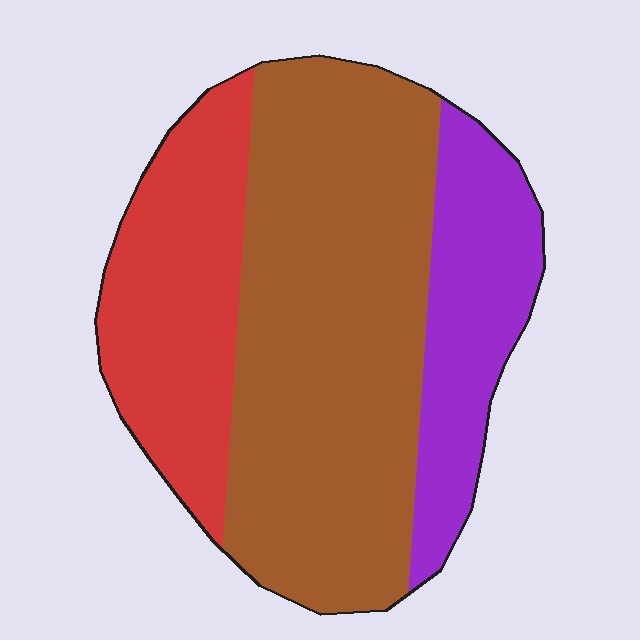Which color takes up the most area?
Brown, at roughly 55%.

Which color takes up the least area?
Purple, at roughly 20%.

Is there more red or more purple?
Red.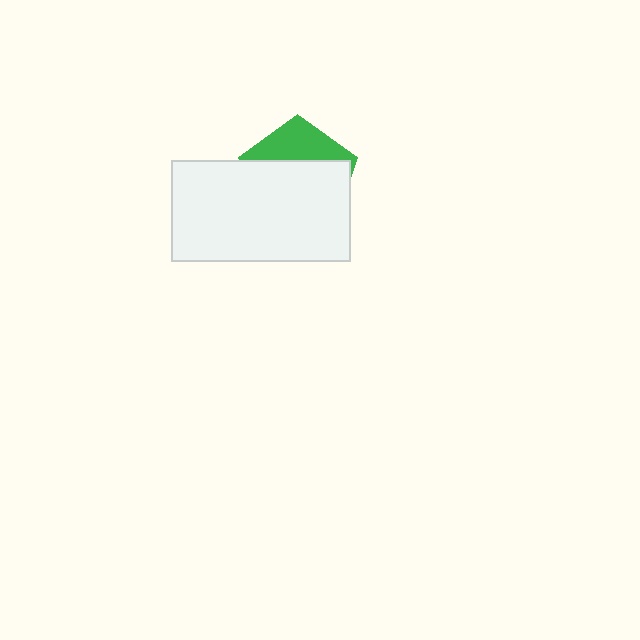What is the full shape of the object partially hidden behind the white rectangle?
The partially hidden object is a green pentagon.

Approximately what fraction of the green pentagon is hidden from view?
Roughly 69% of the green pentagon is hidden behind the white rectangle.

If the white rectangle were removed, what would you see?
You would see the complete green pentagon.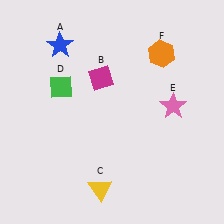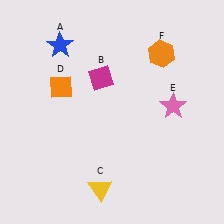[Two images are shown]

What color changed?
The diamond (D) changed from green in Image 1 to orange in Image 2.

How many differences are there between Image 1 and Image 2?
There is 1 difference between the two images.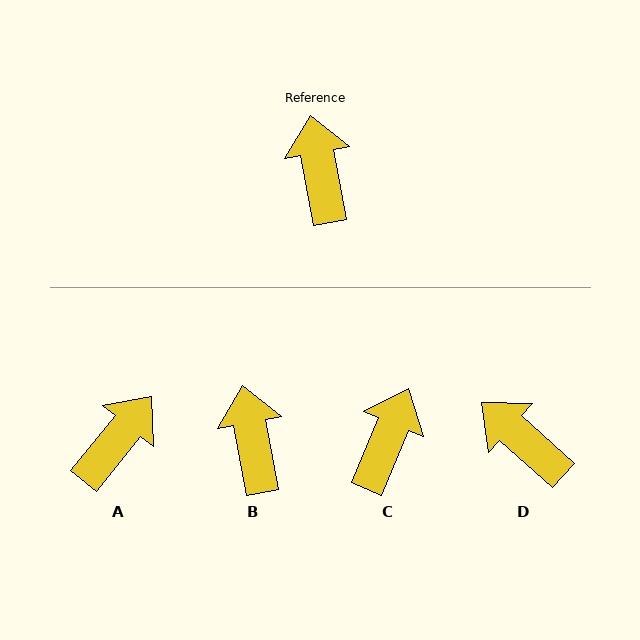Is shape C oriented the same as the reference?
No, it is off by about 33 degrees.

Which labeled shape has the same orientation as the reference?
B.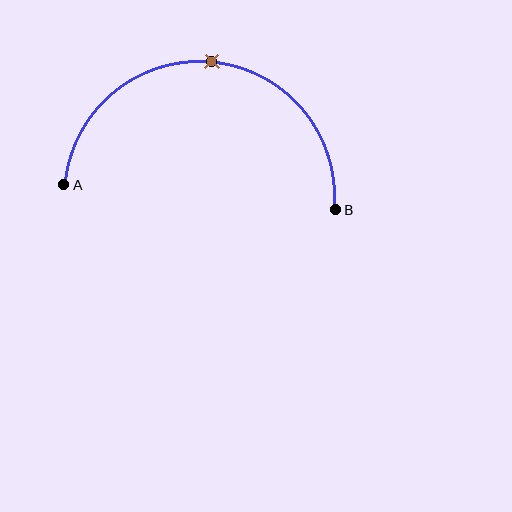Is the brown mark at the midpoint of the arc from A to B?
Yes. The brown mark lies on the arc at equal arc-length from both A and B — it is the arc midpoint.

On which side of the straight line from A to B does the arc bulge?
The arc bulges above the straight line connecting A and B.